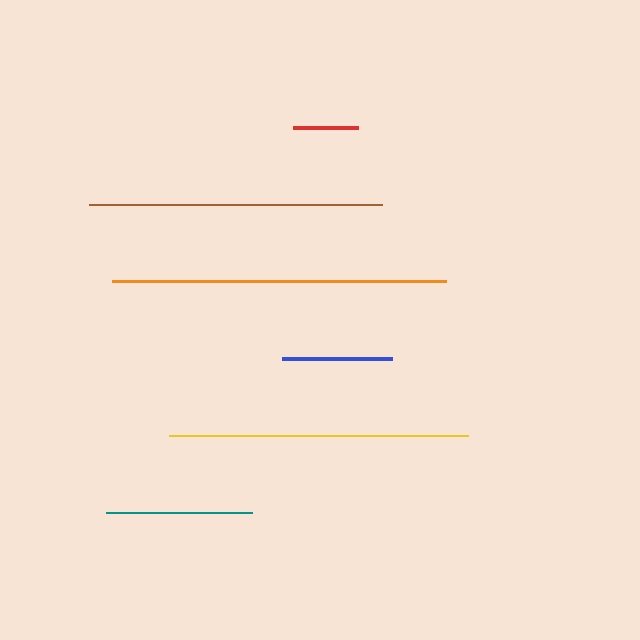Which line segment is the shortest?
The red line is the shortest at approximately 65 pixels.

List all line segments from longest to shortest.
From longest to shortest: orange, yellow, brown, teal, blue, red.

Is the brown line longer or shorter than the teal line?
The brown line is longer than the teal line.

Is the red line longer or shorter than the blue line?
The blue line is longer than the red line.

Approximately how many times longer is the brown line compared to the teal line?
The brown line is approximately 2.0 times the length of the teal line.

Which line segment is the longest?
The orange line is the longest at approximately 334 pixels.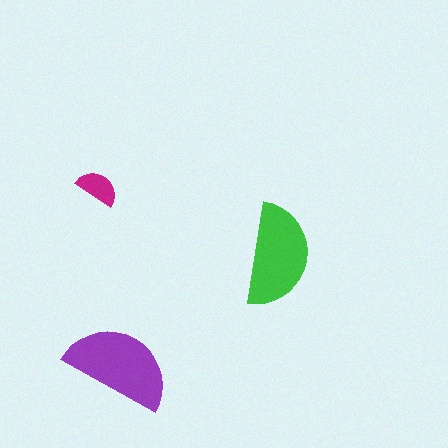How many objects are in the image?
There are 3 objects in the image.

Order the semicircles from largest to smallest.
the purple one, the green one, the magenta one.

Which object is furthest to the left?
The magenta semicircle is leftmost.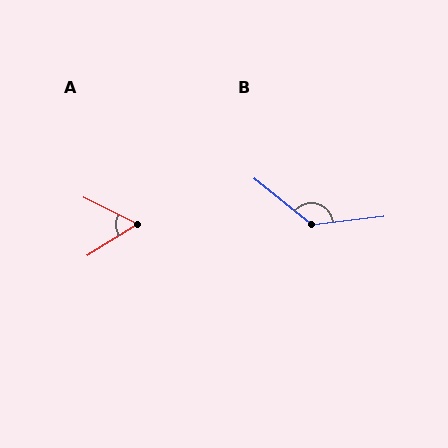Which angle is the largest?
B, at approximately 135 degrees.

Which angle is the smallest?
A, at approximately 58 degrees.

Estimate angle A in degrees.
Approximately 58 degrees.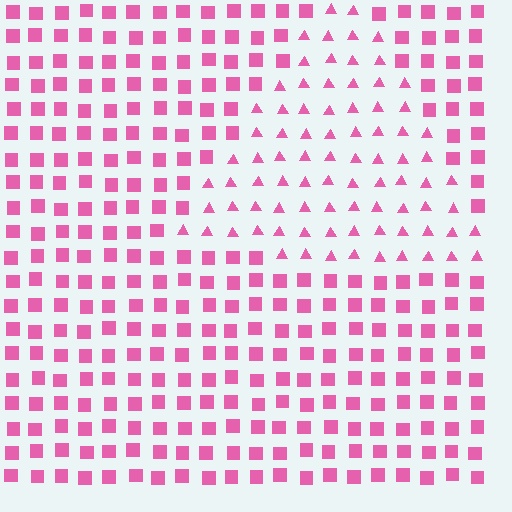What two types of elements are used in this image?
The image uses triangles inside the triangle region and squares outside it.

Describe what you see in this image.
The image is filled with small pink elements arranged in a uniform grid. A triangle-shaped region contains triangles, while the surrounding area contains squares. The boundary is defined purely by the change in element shape.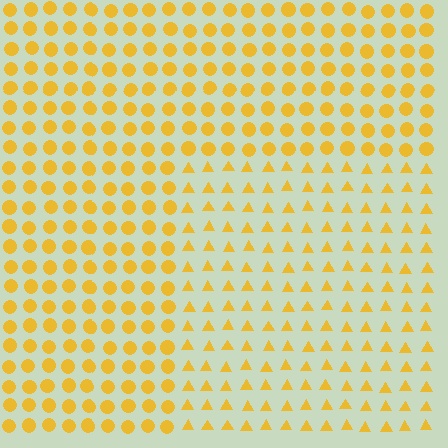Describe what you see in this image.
The image is filled with small yellow elements arranged in a uniform grid. A rectangle-shaped region contains triangles, while the surrounding area contains circles. The boundary is defined purely by the change in element shape.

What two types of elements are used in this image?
The image uses triangles inside the rectangle region and circles outside it.